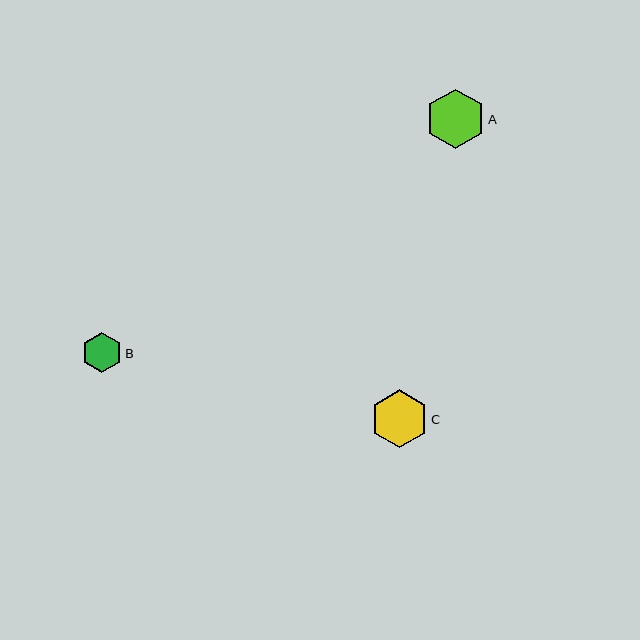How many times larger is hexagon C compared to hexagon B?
Hexagon C is approximately 1.4 times the size of hexagon B.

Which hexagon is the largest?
Hexagon A is the largest with a size of approximately 59 pixels.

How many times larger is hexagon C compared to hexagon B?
Hexagon C is approximately 1.4 times the size of hexagon B.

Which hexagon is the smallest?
Hexagon B is the smallest with a size of approximately 40 pixels.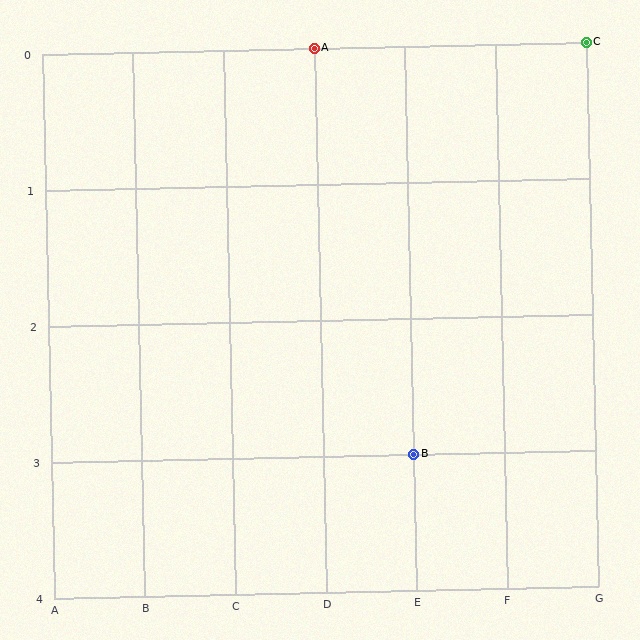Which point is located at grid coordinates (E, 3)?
Point B is at (E, 3).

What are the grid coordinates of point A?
Point A is at grid coordinates (D, 0).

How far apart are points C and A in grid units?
Points C and A are 3 columns apart.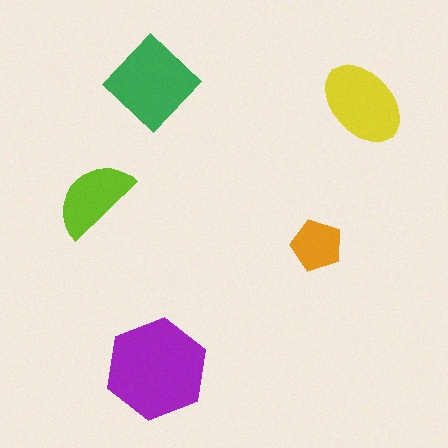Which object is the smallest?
The orange pentagon.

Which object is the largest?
The purple hexagon.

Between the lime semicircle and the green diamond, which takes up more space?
The green diamond.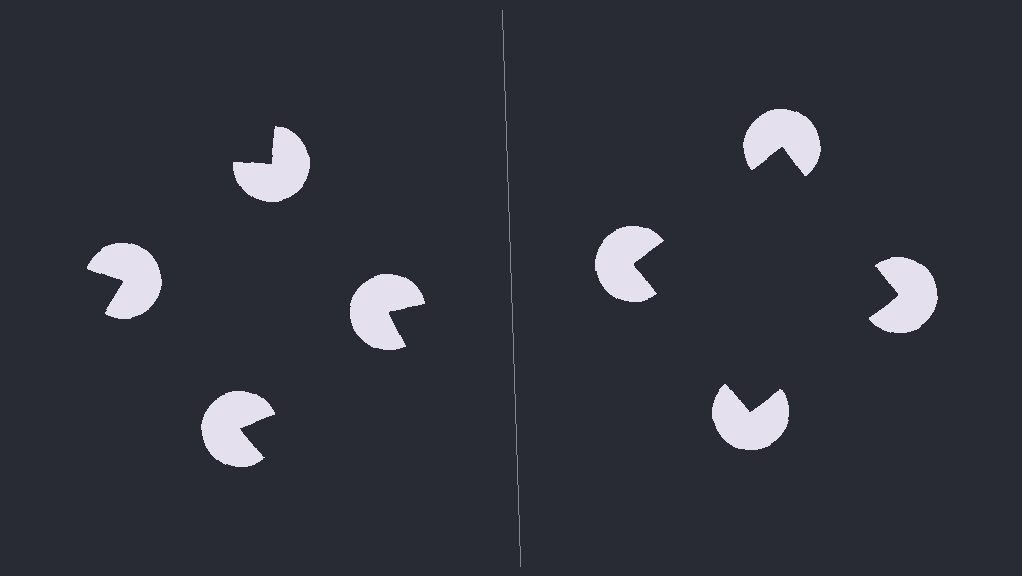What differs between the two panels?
The pac-man discs are positioned identically on both sides; only the wedge orientations differ. On the right they align to a square; on the left they are misaligned.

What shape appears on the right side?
An illusory square.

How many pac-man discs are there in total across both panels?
8 — 4 on each side.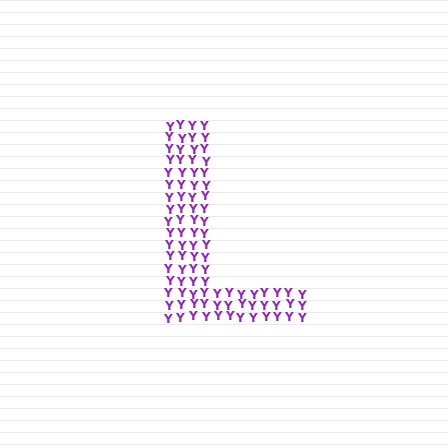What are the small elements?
The small elements are letter Y's.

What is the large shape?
The large shape is the letter L.